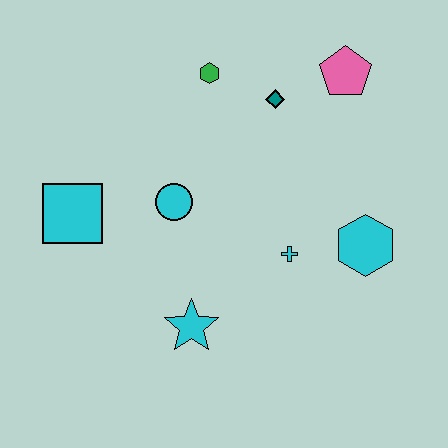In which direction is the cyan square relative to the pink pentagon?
The cyan square is to the left of the pink pentagon.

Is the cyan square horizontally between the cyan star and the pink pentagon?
No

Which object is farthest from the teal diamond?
The cyan star is farthest from the teal diamond.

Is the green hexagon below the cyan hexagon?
No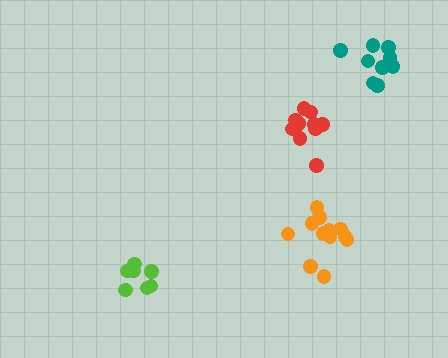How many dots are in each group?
Group 1: 9 dots, Group 2: 7 dots, Group 3: 12 dots, Group 4: 11 dots (39 total).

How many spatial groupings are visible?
There are 4 spatial groupings.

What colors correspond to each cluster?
The clusters are colored: teal, lime, orange, red.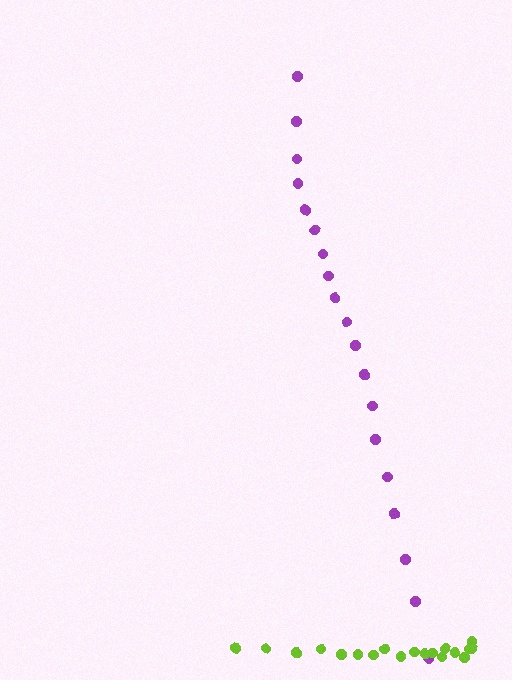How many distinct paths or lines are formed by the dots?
There are 2 distinct paths.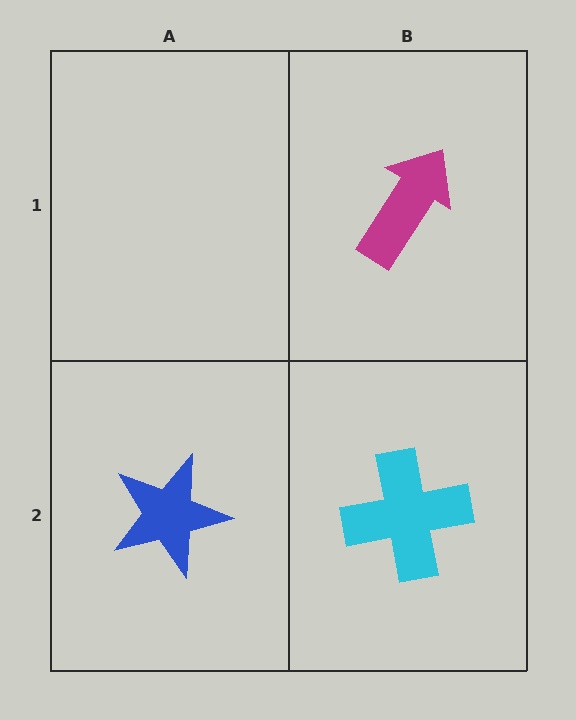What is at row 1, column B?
A magenta arrow.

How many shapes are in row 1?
1 shape.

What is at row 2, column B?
A cyan cross.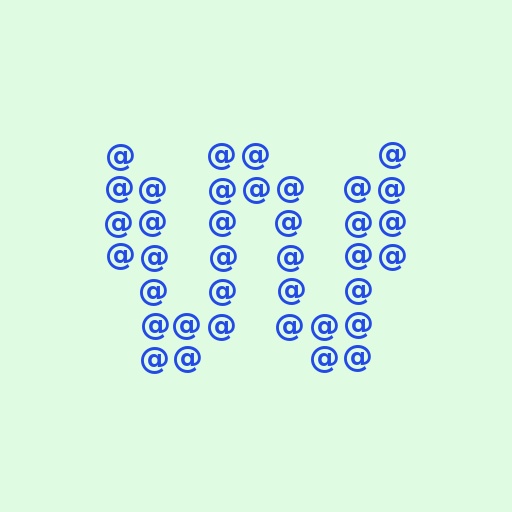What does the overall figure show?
The overall figure shows the letter W.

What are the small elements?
The small elements are at signs.